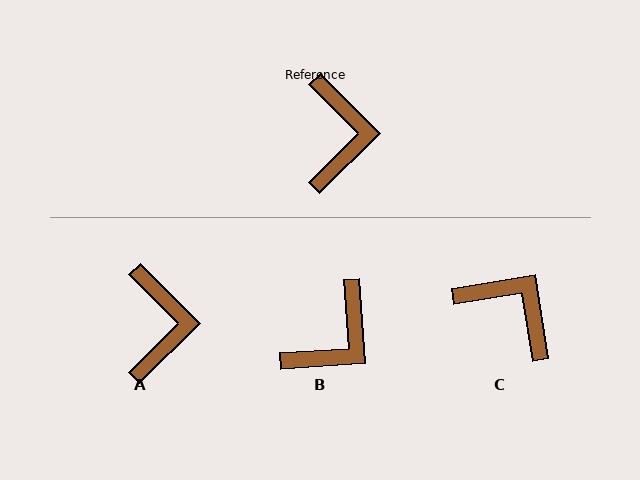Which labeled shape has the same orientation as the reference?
A.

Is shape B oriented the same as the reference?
No, it is off by about 41 degrees.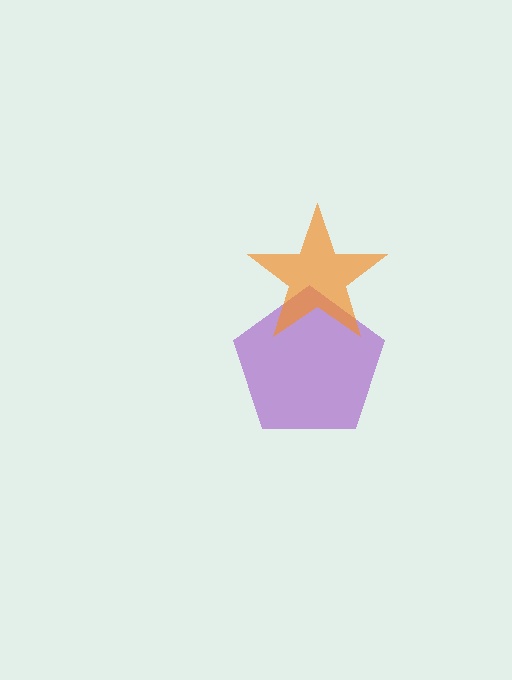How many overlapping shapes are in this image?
There are 2 overlapping shapes in the image.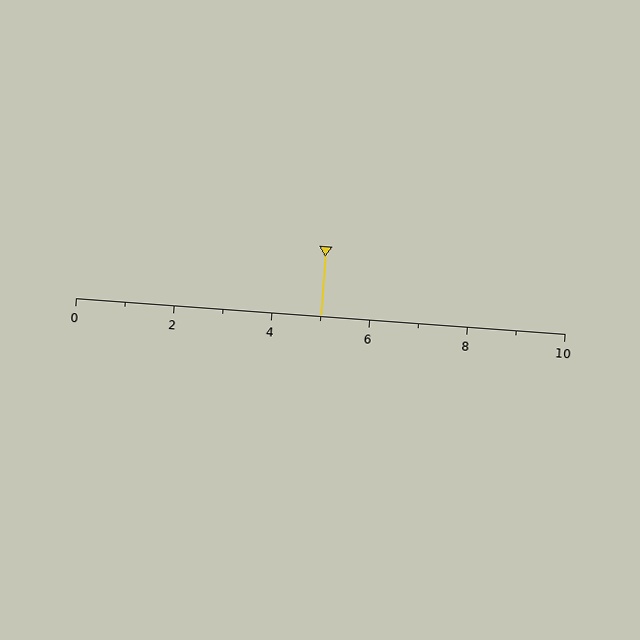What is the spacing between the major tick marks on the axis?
The major ticks are spaced 2 apart.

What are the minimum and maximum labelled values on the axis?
The axis runs from 0 to 10.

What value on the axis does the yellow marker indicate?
The marker indicates approximately 5.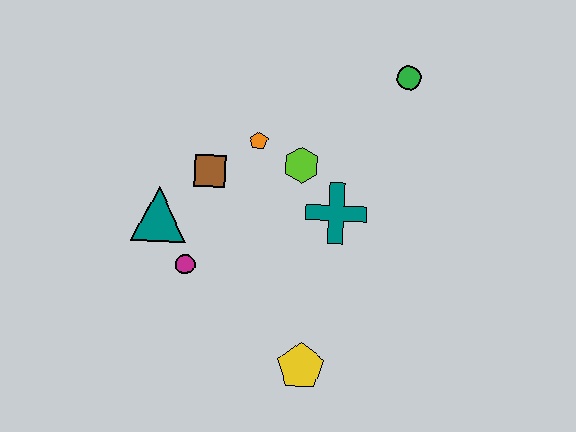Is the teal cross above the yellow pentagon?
Yes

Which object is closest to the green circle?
The lime hexagon is closest to the green circle.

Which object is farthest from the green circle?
The yellow pentagon is farthest from the green circle.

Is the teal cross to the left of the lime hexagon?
No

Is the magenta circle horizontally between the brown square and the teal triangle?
Yes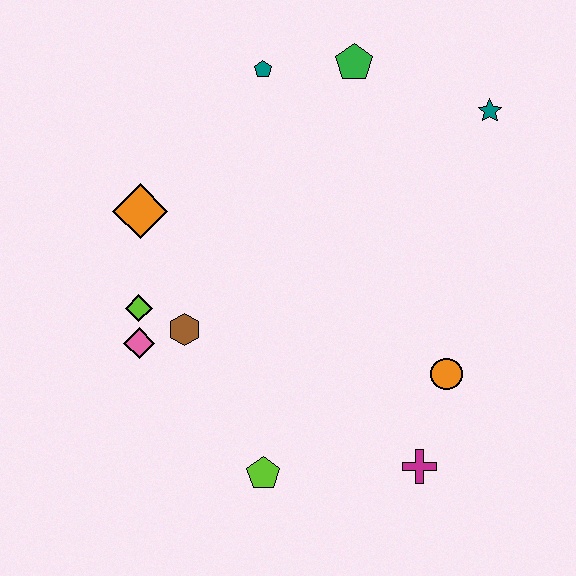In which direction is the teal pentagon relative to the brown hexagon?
The teal pentagon is above the brown hexagon.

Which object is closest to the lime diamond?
The pink diamond is closest to the lime diamond.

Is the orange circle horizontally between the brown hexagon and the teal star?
Yes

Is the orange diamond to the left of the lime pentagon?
Yes